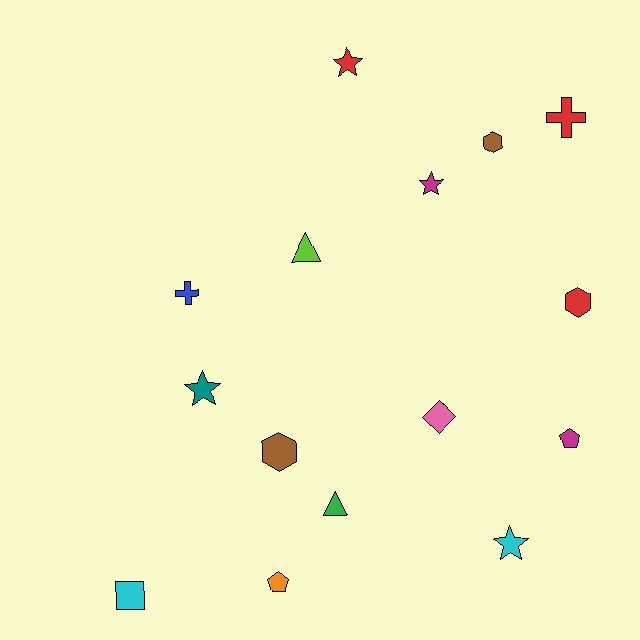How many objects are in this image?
There are 15 objects.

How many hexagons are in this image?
There are 3 hexagons.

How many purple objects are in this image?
There are no purple objects.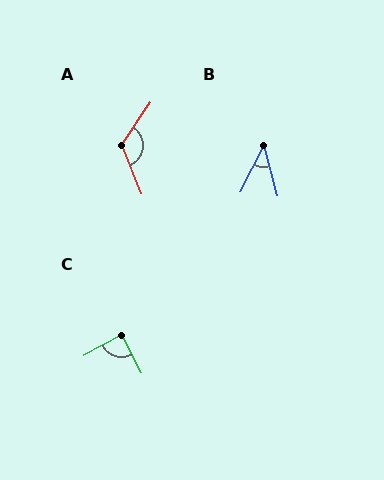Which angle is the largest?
A, at approximately 125 degrees.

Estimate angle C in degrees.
Approximately 89 degrees.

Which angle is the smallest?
B, at approximately 41 degrees.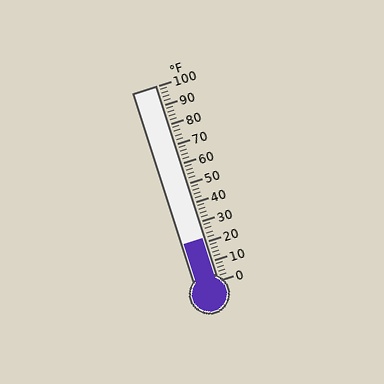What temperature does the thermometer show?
The thermometer shows approximately 22°F.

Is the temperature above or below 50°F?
The temperature is below 50°F.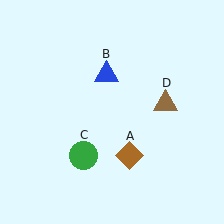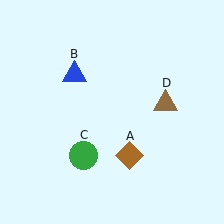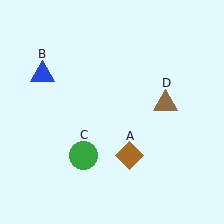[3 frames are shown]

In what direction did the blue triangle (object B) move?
The blue triangle (object B) moved left.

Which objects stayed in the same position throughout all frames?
Brown diamond (object A) and green circle (object C) and brown triangle (object D) remained stationary.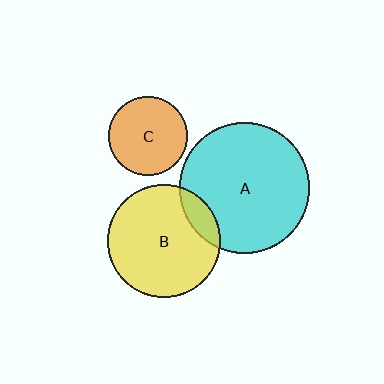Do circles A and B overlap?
Yes.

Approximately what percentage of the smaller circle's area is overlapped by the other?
Approximately 15%.